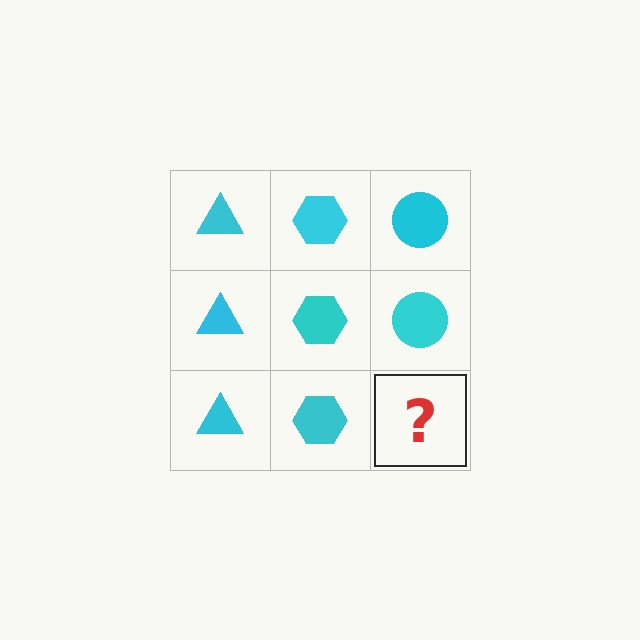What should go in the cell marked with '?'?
The missing cell should contain a cyan circle.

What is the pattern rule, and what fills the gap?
The rule is that each column has a consistent shape. The gap should be filled with a cyan circle.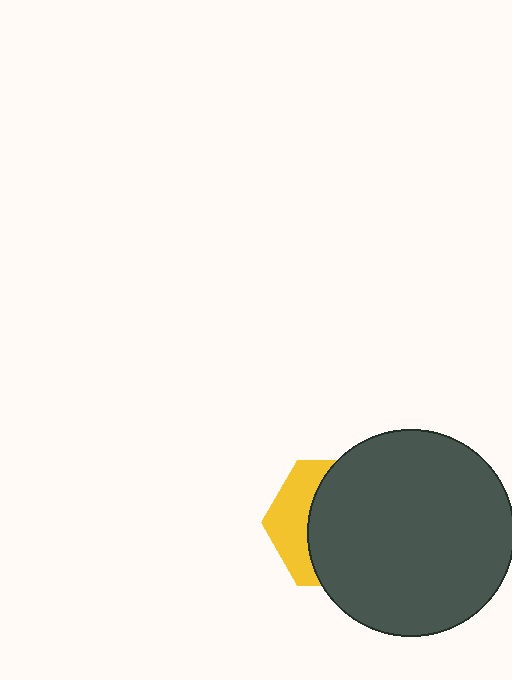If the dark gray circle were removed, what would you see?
You would see the complete yellow hexagon.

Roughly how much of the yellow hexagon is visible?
A small part of it is visible (roughly 33%).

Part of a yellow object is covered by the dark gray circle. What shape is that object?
It is a hexagon.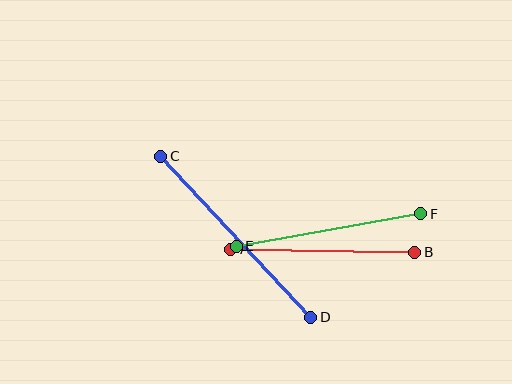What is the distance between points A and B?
The distance is approximately 184 pixels.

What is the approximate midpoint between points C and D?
The midpoint is at approximately (236, 237) pixels.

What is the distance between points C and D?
The distance is approximately 220 pixels.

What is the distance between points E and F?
The distance is approximately 187 pixels.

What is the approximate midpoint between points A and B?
The midpoint is at approximately (323, 251) pixels.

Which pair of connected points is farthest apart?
Points C and D are farthest apart.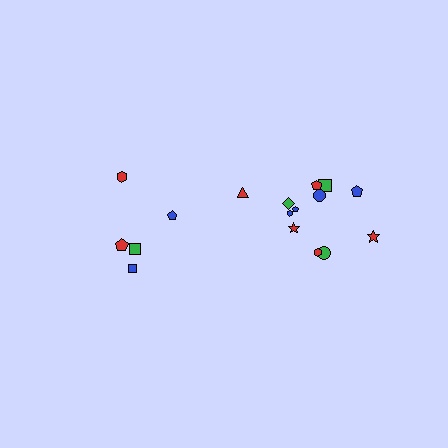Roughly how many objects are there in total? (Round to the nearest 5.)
Roughly 15 objects in total.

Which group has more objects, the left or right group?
The right group.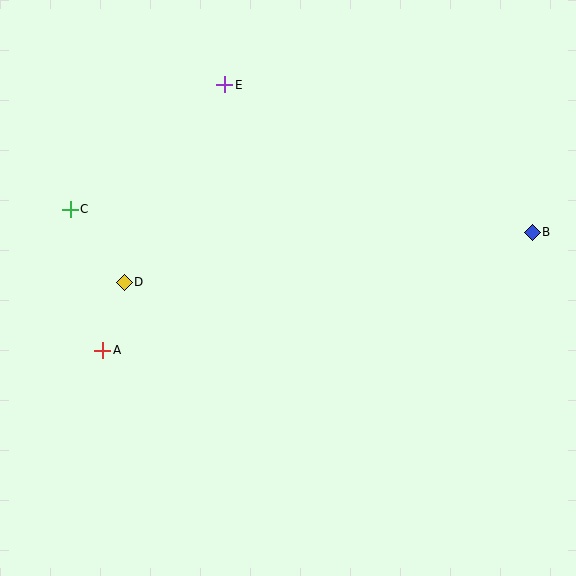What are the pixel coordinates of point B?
Point B is at (532, 232).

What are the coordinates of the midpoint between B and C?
The midpoint between B and C is at (301, 221).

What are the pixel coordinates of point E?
Point E is at (225, 85).